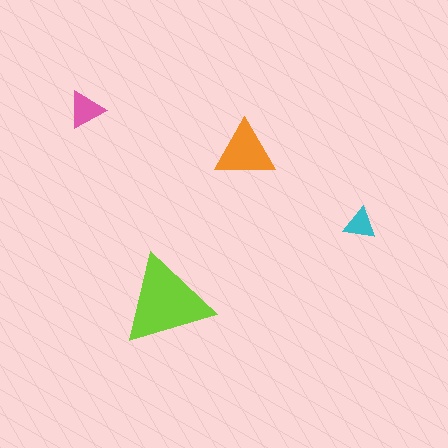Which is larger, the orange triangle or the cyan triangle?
The orange one.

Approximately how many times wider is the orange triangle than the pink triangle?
About 1.5 times wider.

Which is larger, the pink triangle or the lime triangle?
The lime one.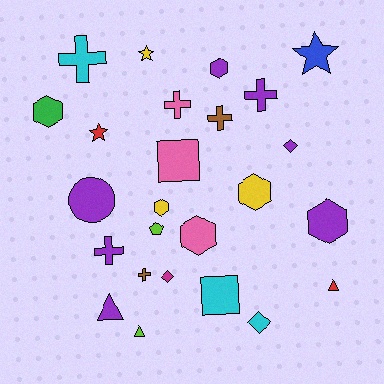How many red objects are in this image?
There are 2 red objects.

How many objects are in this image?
There are 25 objects.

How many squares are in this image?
There are 2 squares.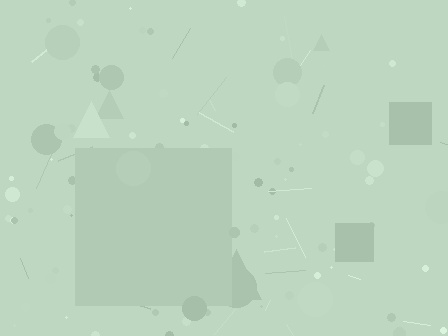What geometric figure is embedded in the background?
A square is embedded in the background.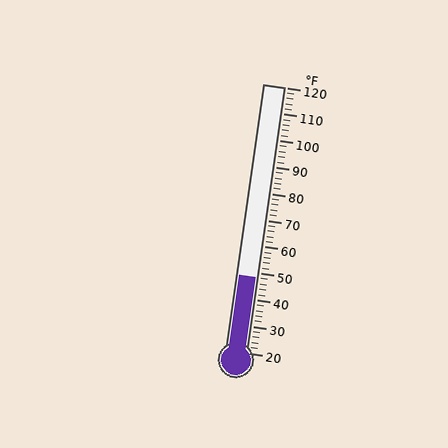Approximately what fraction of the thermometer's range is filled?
The thermometer is filled to approximately 30% of its range.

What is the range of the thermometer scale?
The thermometer scale ranges from 20°F to 120°F.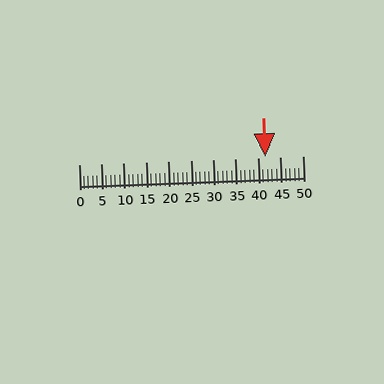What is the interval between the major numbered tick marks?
The major tick marks are spaced 5 units apart.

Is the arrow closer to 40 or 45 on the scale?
The arrow is closer to 40.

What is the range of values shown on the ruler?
The ruler shows values from 0 to 50.